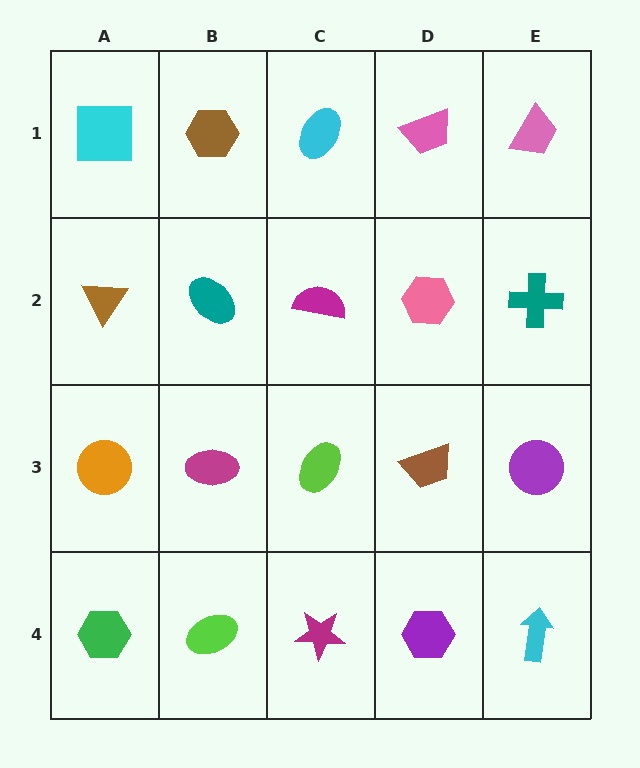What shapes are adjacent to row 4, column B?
A magenta ellipse (row 3, column B), a green hexagon (row 4, column A), a magenta star (row 4, column C).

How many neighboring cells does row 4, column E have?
2.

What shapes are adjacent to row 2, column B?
A brown hexagon (row 1, column B), a magenta ellipse (row 3, column B), a brown triangle (row 2, column A), a magenta semicircle (row 2, column C).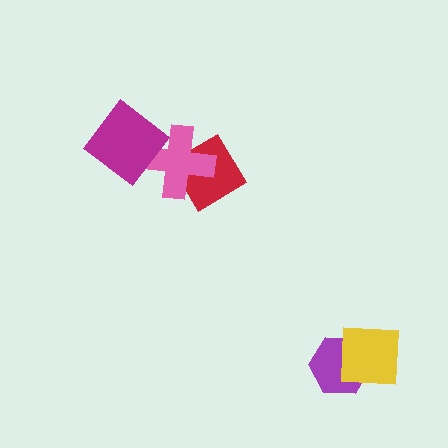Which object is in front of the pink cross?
The magenta diamond is in front of the pink cross.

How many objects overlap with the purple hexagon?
1 object overlaps with the purple hexagon.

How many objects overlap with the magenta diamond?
1 object overlaps with the magenta diamond.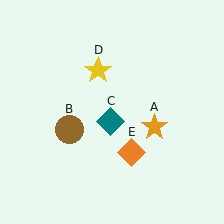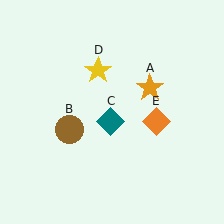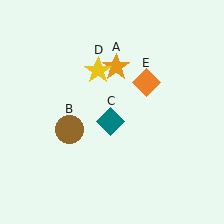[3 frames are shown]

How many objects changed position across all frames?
2 objects changed position: orange star (object A), orange diamond (object E).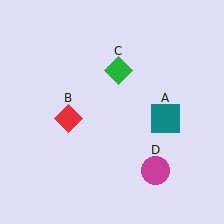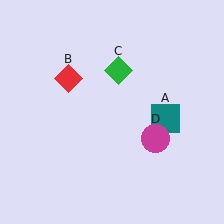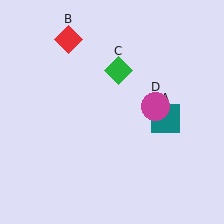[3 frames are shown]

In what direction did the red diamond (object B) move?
The red diamond (object B) moved up.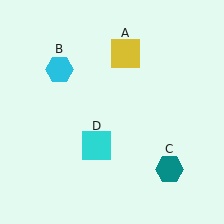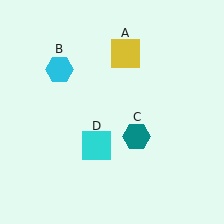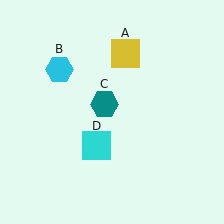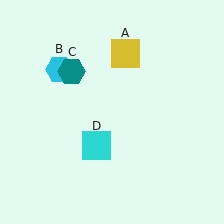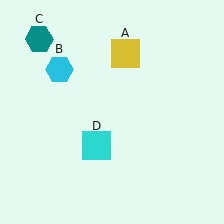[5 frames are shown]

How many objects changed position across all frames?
1 object changed position: teal hexagon (object C).